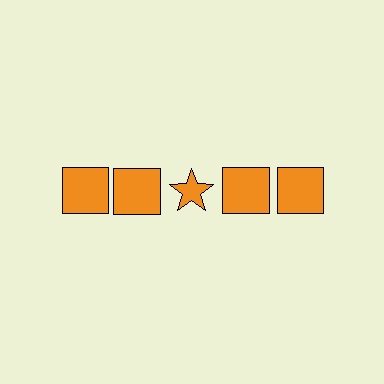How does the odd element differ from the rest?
It has a different shape: star instead of square.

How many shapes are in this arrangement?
There are 5 shapes arranged in a grid pattern.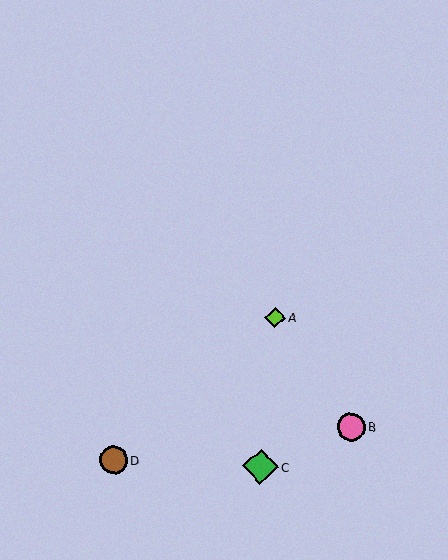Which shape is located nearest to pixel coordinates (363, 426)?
The pink circle (labeled B) at (351, 427) is nearest to that location.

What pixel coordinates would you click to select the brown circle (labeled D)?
Click at (114, 460) to select the brown circle D.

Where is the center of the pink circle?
The center of the pink circle is at (351, 427).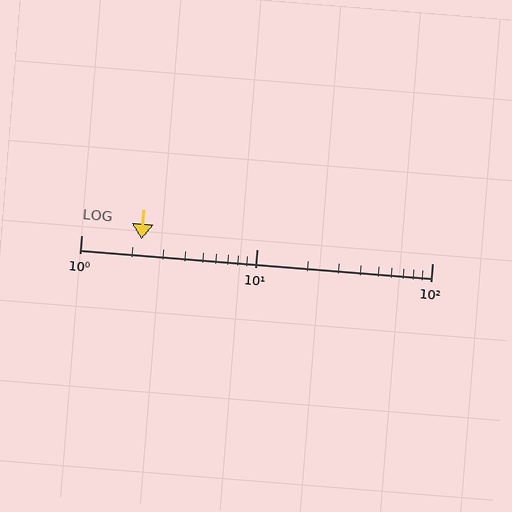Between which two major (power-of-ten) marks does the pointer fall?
The pointer is between 1 and 10.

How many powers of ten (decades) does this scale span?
The scale spans 2 decades, from 1 to 100.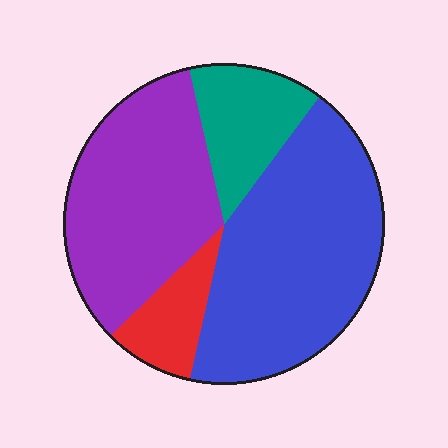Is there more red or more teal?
Teal.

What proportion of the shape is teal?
Teal takes up less than a sixth of the shape.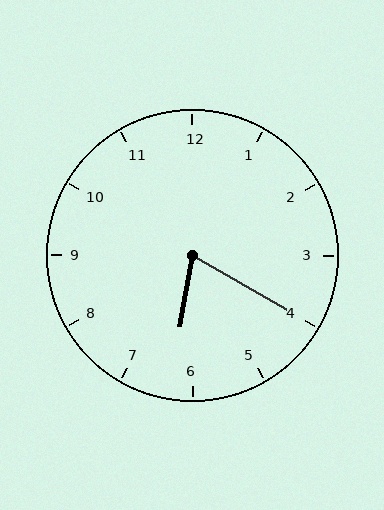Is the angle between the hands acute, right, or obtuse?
It is acute.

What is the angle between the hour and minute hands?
Approximately 70 degrees.